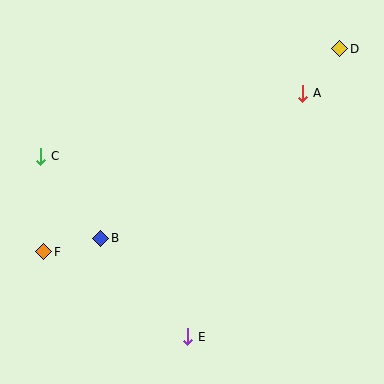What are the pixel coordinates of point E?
Point E is at (188, 337).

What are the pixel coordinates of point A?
Point A is at (303, 93).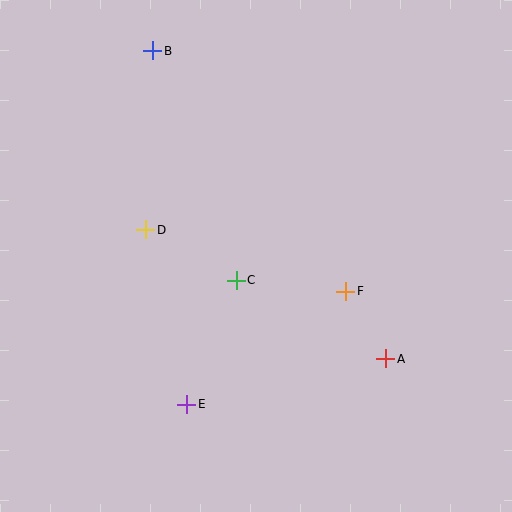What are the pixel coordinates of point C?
Point C is at (236, 280).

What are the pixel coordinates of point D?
Point D is at (146, 230).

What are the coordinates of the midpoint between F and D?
The midpoint between F and D is at (246, 260).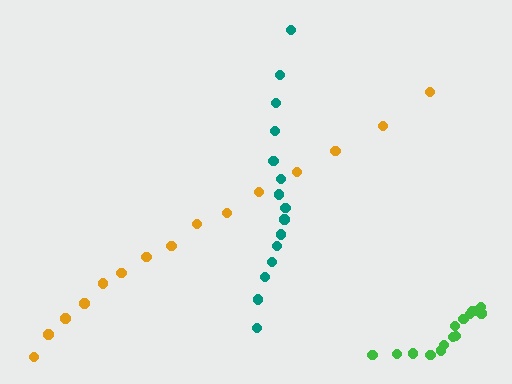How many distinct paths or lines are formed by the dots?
There are 3 distinct paths.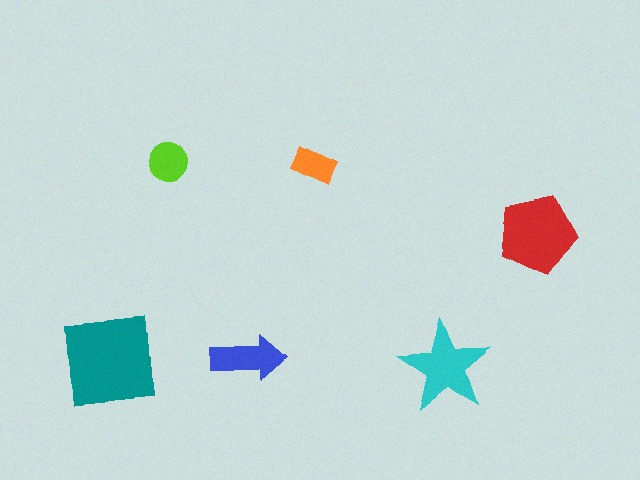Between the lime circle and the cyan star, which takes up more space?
The cyan star.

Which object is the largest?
The teal square.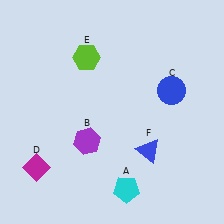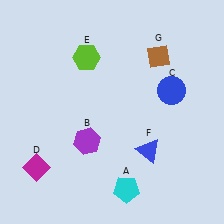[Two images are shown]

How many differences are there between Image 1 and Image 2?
There is 1 difference between the two images.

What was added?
A brown diamond (G) was added in Image 2.